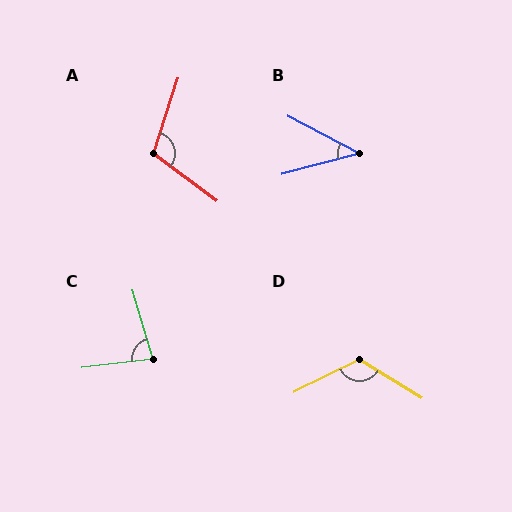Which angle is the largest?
D, at approximately 122 degrees.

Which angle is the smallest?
B, at approximately 43 degrees.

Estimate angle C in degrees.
Approximately 80 degrees.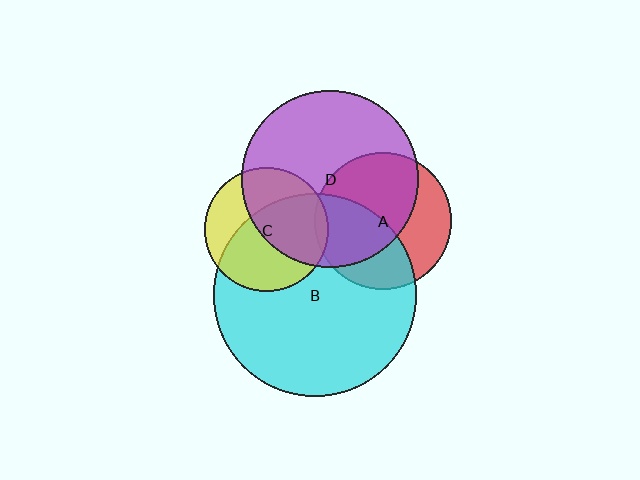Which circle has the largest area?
Circle B (cyan).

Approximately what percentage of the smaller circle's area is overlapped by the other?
Approximately 60%.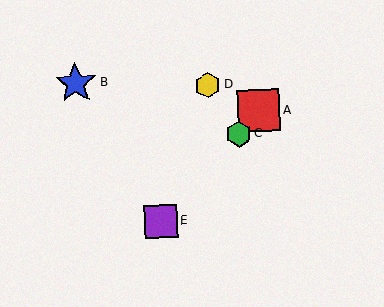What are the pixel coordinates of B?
Object B is at (76, 83).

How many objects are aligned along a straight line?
3 objects (A, C, E) are aligned along a straight line.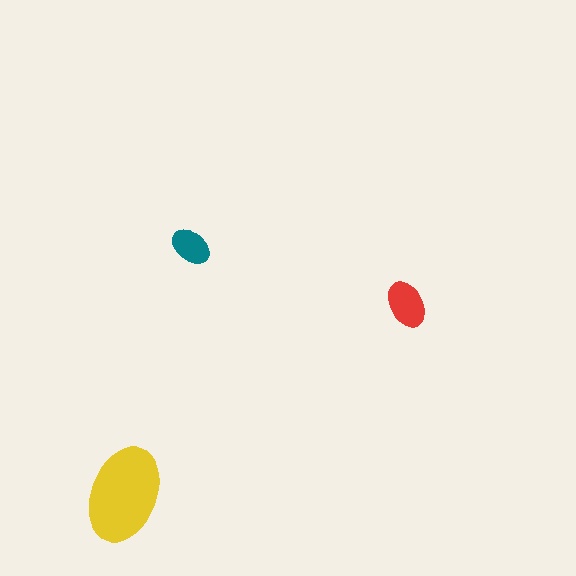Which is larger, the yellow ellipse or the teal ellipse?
The yellow one.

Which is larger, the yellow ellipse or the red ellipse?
The yellow one.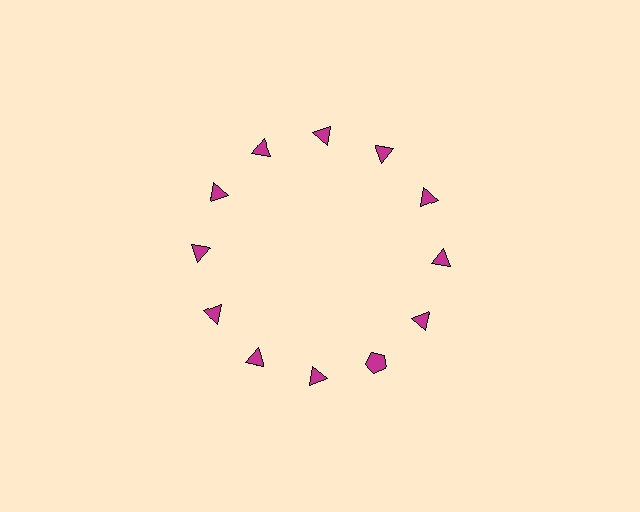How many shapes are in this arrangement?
There are 12 shapes arranged in a ring pattern.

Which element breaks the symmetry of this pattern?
The magenta pentagon at roughly the 5 o'clock position breaks the symmetry. All other shapes are magenta triangles.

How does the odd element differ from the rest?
It has a different shape: pentagon instead of triangle.